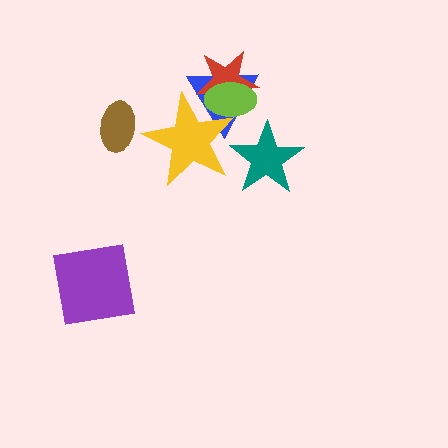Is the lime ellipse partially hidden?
Yes, it is partially covered by another shape.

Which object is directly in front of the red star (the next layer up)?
The lime ellipse is directly in front of the red star.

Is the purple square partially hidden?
No, no other shape covers it.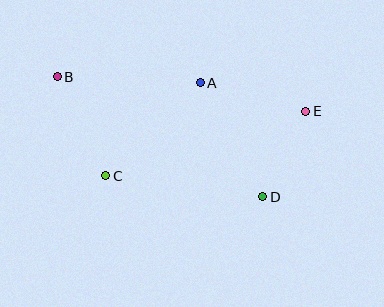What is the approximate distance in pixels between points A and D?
The distance between A and D is approximately 130 pixels.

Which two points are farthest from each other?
Points B and E are farthest from each other.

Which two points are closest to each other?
Points D and E are closest to each other.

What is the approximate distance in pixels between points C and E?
The distance between C and E is approximately 210 pixels.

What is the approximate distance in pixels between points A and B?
The distance between A and B is approximately 143 pixels.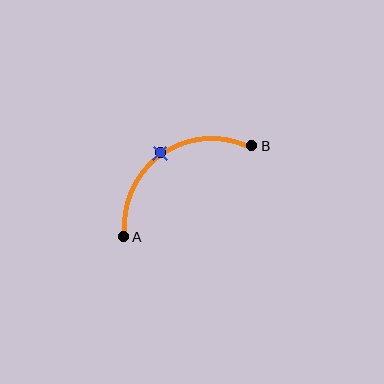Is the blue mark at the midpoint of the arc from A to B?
Yes. The blue mark lies on the arc at equal arc-length from both A and B — it is the arc midpoint.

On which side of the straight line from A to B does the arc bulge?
The arc bulges above and to the left of the straight line connecting A and B.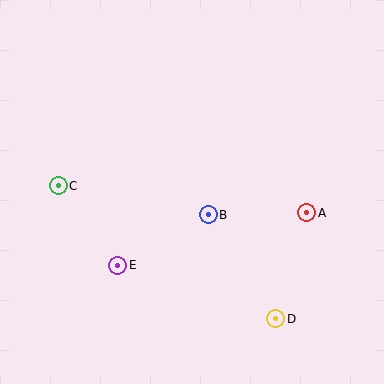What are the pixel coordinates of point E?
Point E is at (118, 265).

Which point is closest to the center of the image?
Point B at (208, 215) is closest to the center.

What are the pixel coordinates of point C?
Point C is at (58, 186).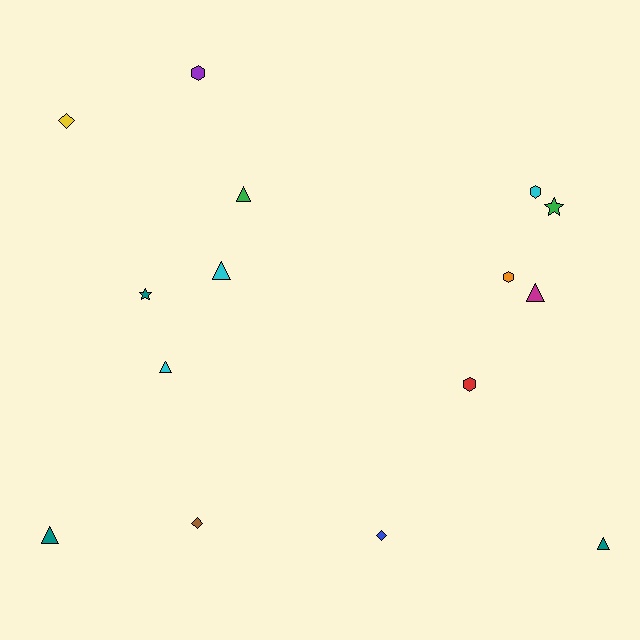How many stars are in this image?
There are 2 stars.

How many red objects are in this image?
There is 1 red object.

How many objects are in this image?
There are 15 objects.